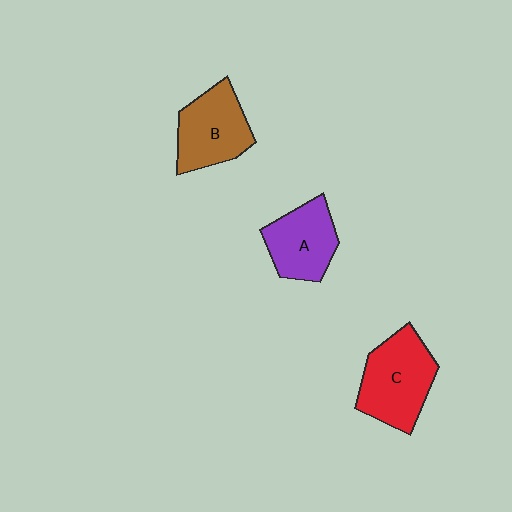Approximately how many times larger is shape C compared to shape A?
Approximately 1.3 times.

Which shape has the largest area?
Shape C (red).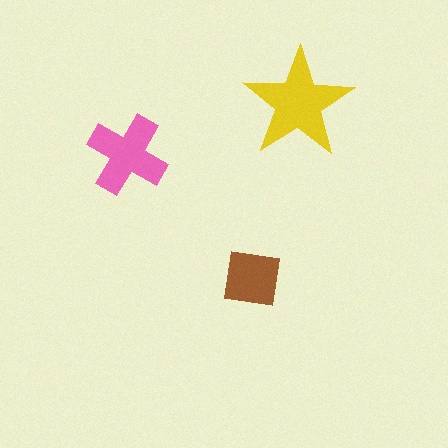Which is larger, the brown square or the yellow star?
The yellow star.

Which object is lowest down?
The brown square is bottommost.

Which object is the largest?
The yellow star.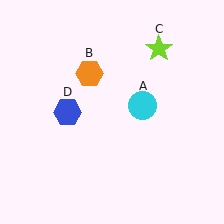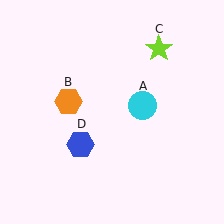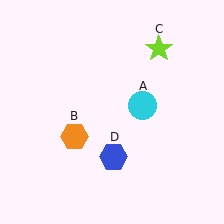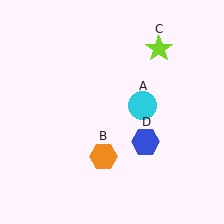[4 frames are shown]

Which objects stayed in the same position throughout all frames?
Cyan circle (object A) and lime star (object C) remained stationary.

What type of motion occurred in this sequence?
The orange hexagon (object B), blue hexagon (object D) rotated counterclockwise around the center of the scene.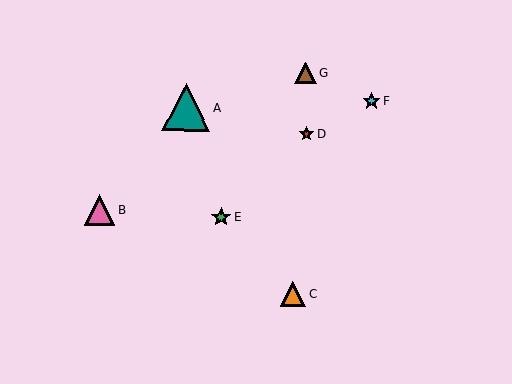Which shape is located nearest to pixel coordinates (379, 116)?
The cyan star (labeled F) at (371, 101) is nearest to that location.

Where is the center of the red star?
The center of the red star is at (307, 134).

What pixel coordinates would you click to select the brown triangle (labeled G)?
Click at (305, 73) to select the brown triangle G.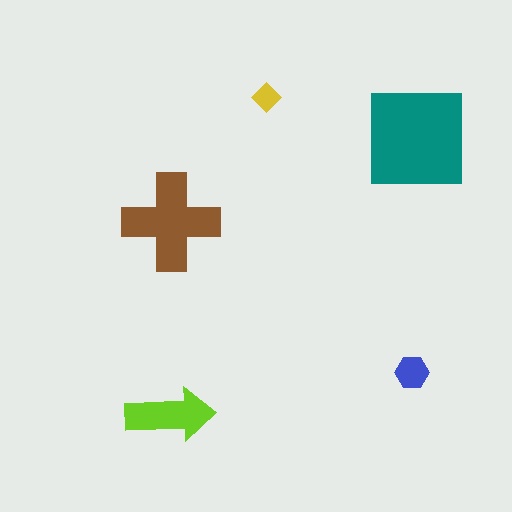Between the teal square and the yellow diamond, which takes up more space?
The teal square.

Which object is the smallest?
The yellow diamond.